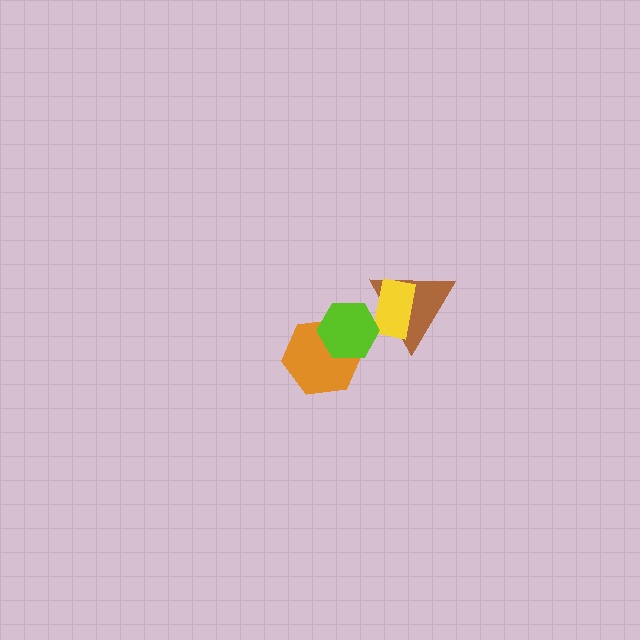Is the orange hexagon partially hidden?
Yes, it is partially covered by another shape.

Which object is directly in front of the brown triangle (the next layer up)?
The yellow rectangle is directly in front of the brown triangle.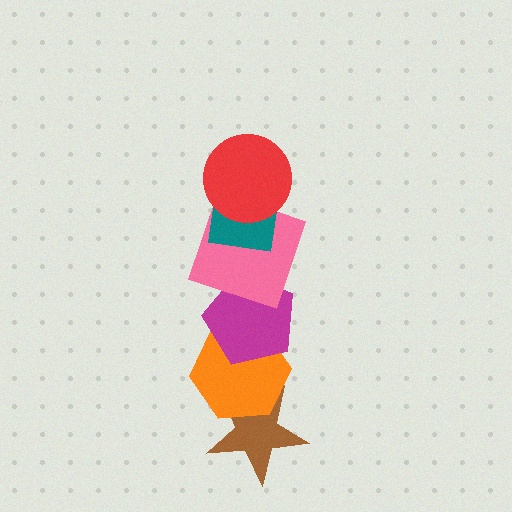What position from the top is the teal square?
The teal square is 2nd from the top.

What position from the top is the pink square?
The pink square is 3rd from the top.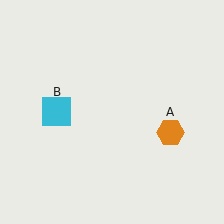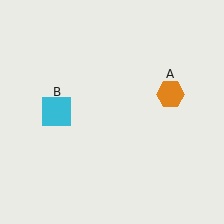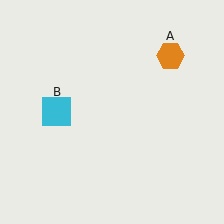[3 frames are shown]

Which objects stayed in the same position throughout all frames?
Cyan square (object B) remained stationary.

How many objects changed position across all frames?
1 object changed position: orange hexagon (object A).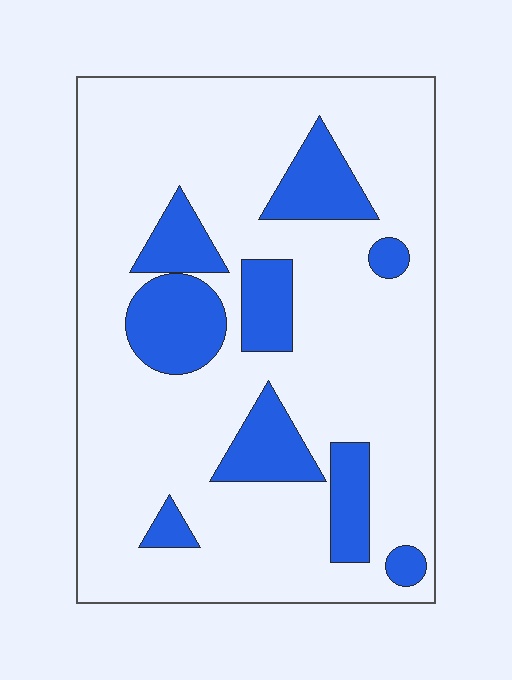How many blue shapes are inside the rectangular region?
9.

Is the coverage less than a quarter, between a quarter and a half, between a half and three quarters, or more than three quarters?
Less than a quarter.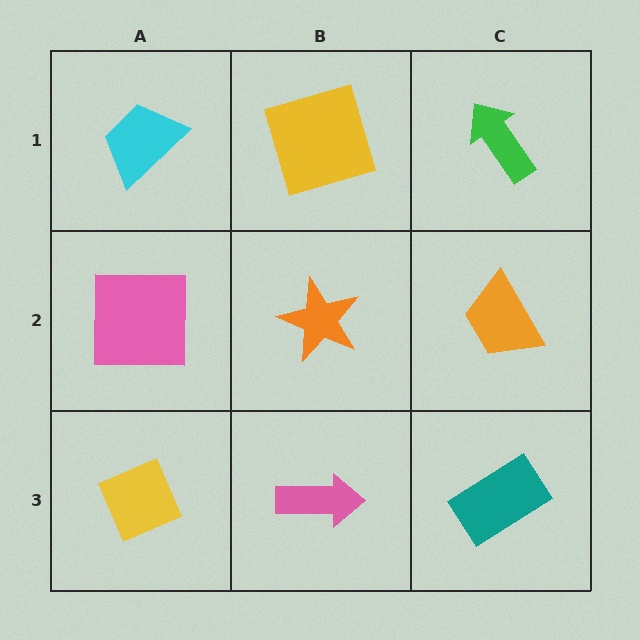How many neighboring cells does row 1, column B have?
3.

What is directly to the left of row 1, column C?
A yellow square.